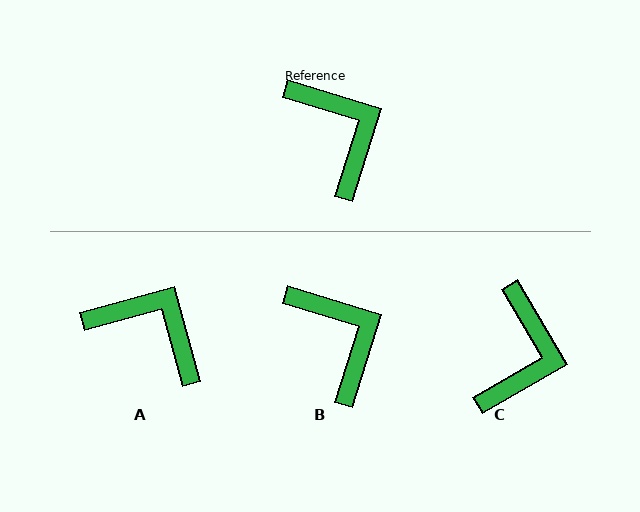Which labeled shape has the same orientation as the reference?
B.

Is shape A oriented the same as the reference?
No, it is off by about 32 degrees.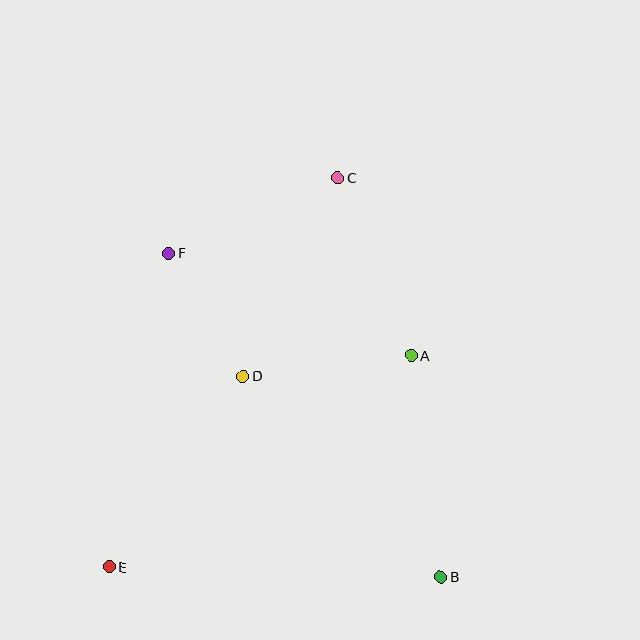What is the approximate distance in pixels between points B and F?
The distance between B and F is approximately 423 pixels.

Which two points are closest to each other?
Points D and F are closest to each other.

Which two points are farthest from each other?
Points C and E are farthest from each other.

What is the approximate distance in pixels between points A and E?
The distance between A and E is approximately 369 pixels.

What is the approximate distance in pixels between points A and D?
The distance between A and D is approximately 169 pixels.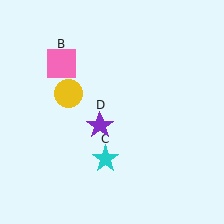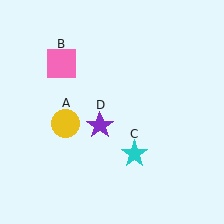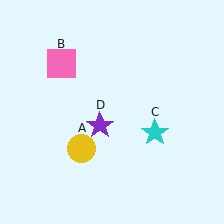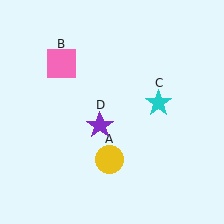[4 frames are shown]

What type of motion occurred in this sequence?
The yellow circle (object A), cyan star (object C) rotated counterclockwise around the center of the scene.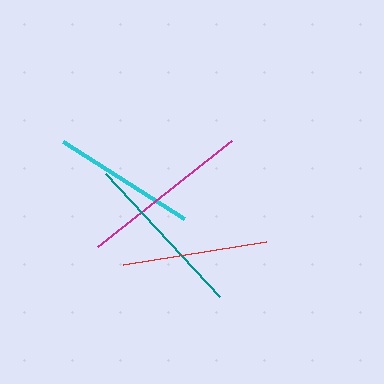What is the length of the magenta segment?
The magenta segment is approximately 171 pixels long.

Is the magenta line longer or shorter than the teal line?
The magenta line is longer than the teal line.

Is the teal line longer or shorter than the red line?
The teal line is longer than the red line.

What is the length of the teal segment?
The teal segment is approximately 167 pixels long.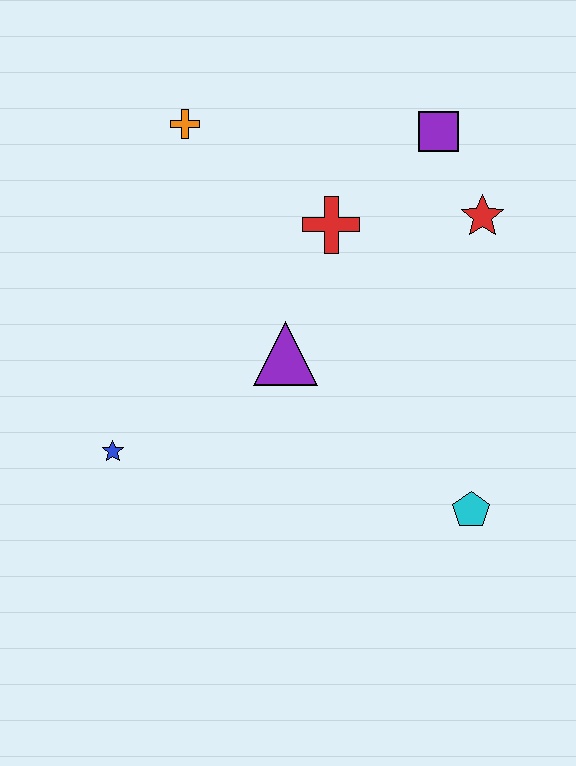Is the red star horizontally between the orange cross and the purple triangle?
No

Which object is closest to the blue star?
The purple triangle is closest to the blue star.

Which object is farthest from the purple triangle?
The purple square is farthest from the purple triangle.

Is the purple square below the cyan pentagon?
No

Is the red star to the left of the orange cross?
No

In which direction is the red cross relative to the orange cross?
The red cross is to the right of the orange cross.